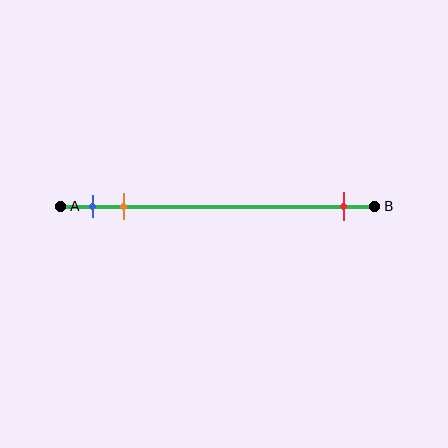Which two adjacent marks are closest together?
The blue and orange marks are the closest adjacent pair.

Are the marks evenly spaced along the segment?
No, the marks are not evenly spaced.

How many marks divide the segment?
There are 3 marks dividing the segment.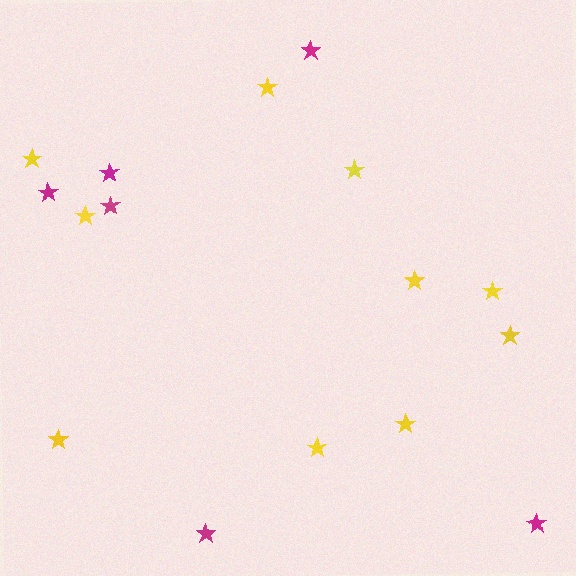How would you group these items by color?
There are 2 groups: one group of magenta stars (6) and one group of yellow stars (10).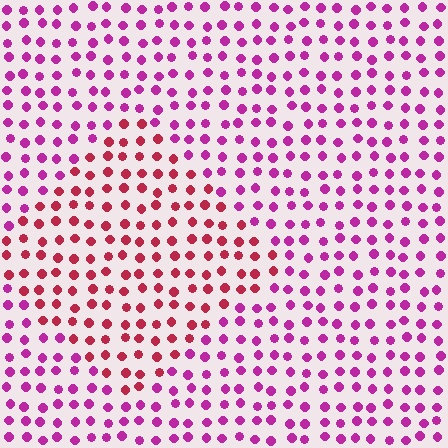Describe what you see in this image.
The image is filled with small magenta elements in a uniform arrangement. A diamond-shaped region is visible where the elements are tinted to a slightly different hue, forming a subtle color boundary.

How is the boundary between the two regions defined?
The boundary is defined purely by a slight shift in hue (about 36 degrees). Spacing, size, and orientation are identical on both sides.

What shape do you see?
I see a diamond.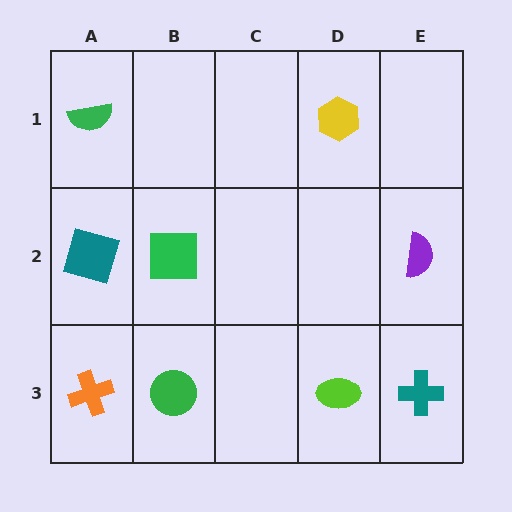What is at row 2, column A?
A teal square.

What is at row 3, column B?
A green circle.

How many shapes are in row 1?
2 shapes.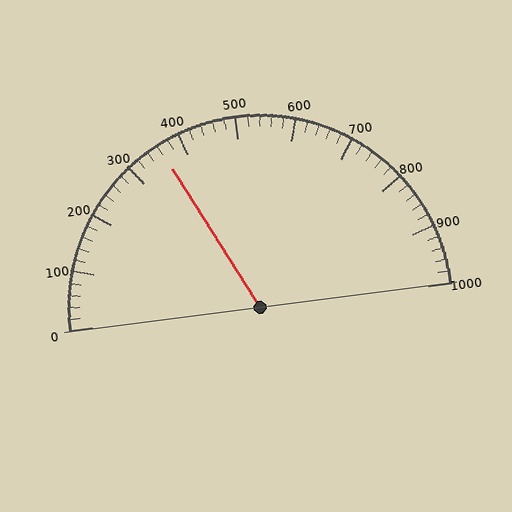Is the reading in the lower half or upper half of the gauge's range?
The reading is in the lower half of the range (0 to 1000).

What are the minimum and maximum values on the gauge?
The gauge ranges from 0 to 1000.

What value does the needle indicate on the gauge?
The needle indicates approximately 360.